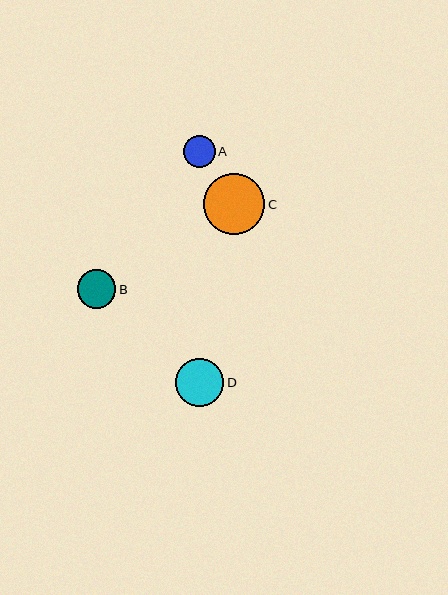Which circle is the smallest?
Circle A is the smallest with a size of approximately 32 pixels.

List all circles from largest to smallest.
From largest to smallest: C, D, B, A.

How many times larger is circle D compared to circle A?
Circle D is approximately 1.5 times the size of circle A.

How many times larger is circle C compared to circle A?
Circle C is approximately 1.9 times the size of circle A.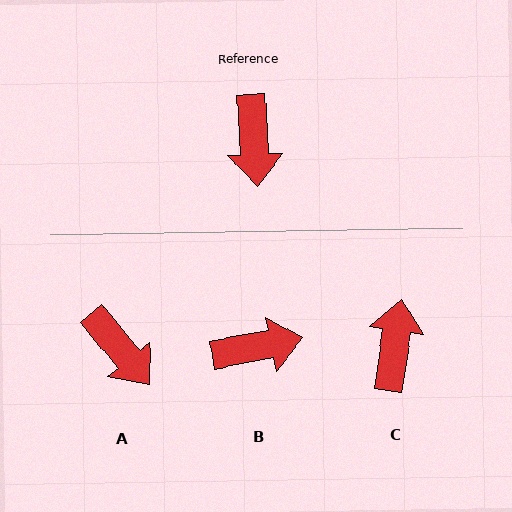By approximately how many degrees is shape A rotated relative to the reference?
Approximately 36 degrees counter-clockwise.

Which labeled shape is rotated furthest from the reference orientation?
C, about 168 degrees away.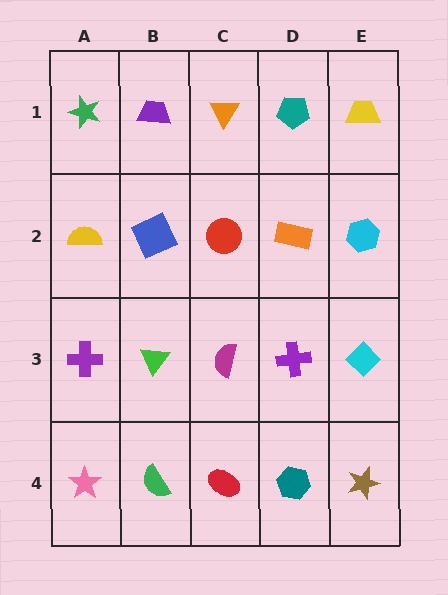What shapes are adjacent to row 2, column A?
A green star (row 1, column A), a purple cross (row 3, column A), a blue square (row 2, column B).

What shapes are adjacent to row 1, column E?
A cyan hexagon (row 2, column E), a teal pentagon (row 1, column D).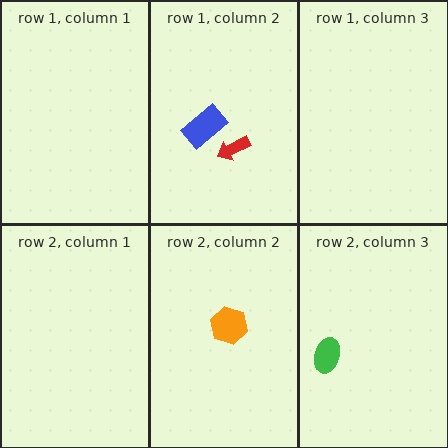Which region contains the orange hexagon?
The row 2, column 2 region.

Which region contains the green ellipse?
The row 2, column 3 region.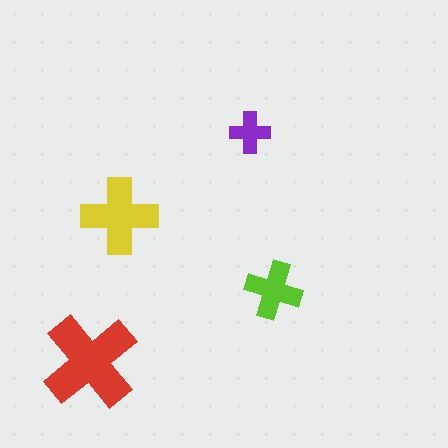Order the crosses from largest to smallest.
the red one, the yellow one, the lime one, the purple one.